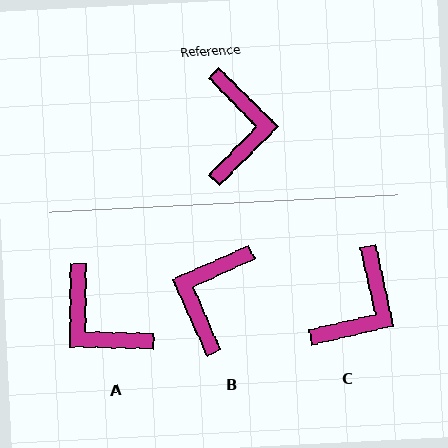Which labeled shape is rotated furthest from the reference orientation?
B, about 159 degrees away.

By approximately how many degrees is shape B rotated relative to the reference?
Approximately 159 degrees counter-clockwise.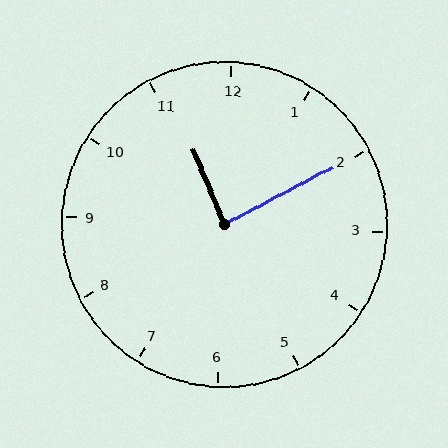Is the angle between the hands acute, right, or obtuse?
It is right.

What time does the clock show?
11:10.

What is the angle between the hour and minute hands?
Approximately 85 degrees.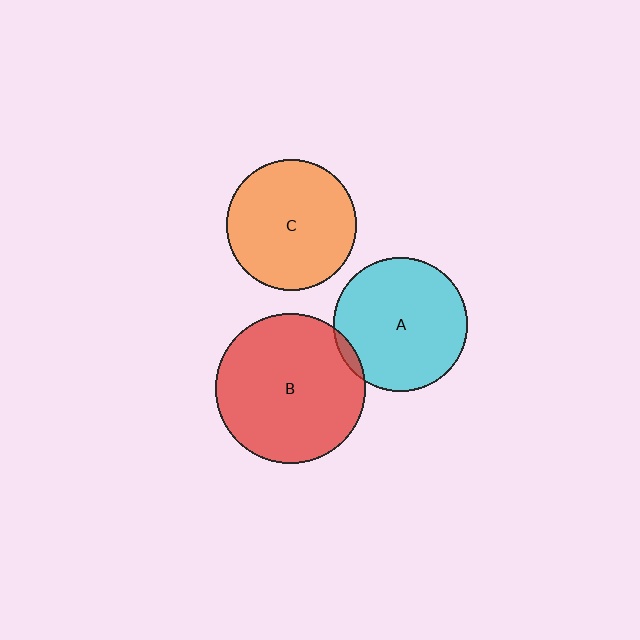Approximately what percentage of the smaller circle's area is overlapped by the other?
Approximately 5%.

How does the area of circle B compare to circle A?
Approximately 1.3 times.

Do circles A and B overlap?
Yes.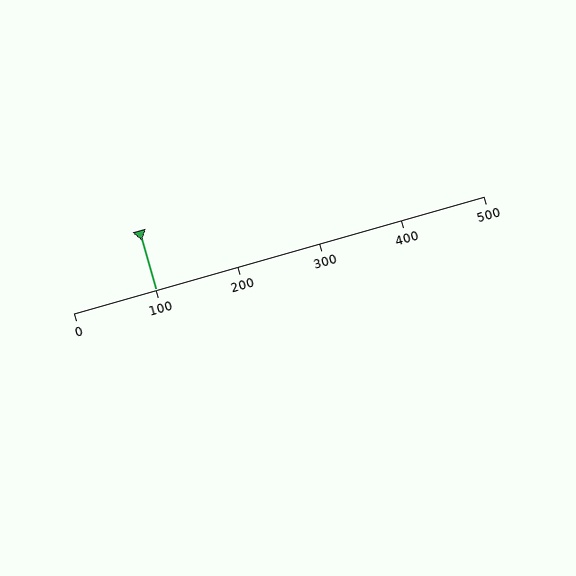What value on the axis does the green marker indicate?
The marker indicates approximately 100.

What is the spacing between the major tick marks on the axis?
The major ticks are spaced 100 apart.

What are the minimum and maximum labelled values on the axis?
The axis runs from 0 to 500.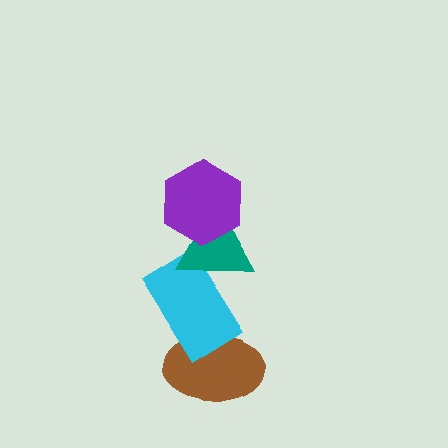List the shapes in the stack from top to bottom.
From top to bottom: the purple hexagon, the teal triangle, the cyan rectangle, the brown ellipse.